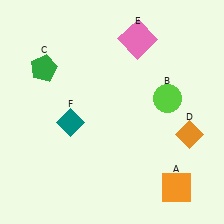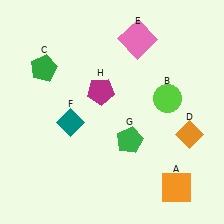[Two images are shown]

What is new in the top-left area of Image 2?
A magenta pentagon (H) was added in the top-left area of Image 2.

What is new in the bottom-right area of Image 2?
A green pentagon (G) was added in the bottom-right area of Image 2.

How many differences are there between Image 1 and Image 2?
There are 2 differences between the two images.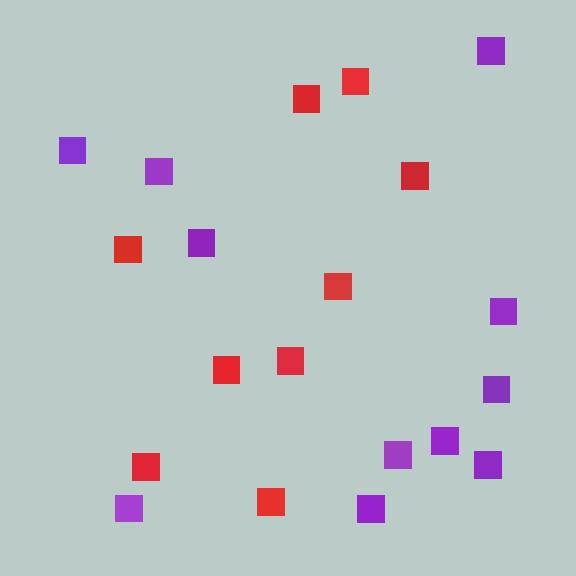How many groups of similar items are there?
There are 2 groups: one group of purple squares (11) and one group of red squares (9).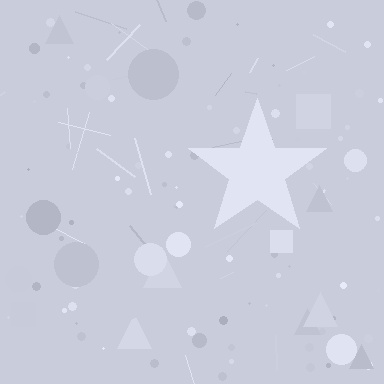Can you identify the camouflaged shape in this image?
The camouflaged shape is a star.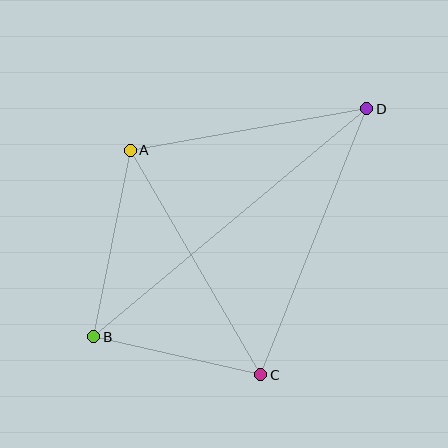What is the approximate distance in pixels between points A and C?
The distance between A and C is approximately 259 pixels.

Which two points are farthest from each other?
Points B and D are farthest from each other.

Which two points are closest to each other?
Points B and C are closest to each other.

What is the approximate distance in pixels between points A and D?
The distance between A and D is approximately 240 pixels.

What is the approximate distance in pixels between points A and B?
The distance between A and B is approximately 190 pixels.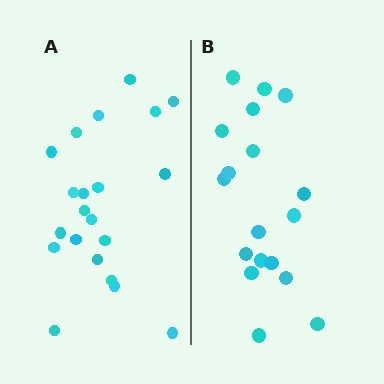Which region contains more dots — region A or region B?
Region A (the left region) has more dots.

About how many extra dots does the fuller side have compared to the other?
Region A has just a few more — roughly 2 or 3 more dots than region B.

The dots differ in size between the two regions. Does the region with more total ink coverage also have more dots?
No. Region B has more total ink coverage because its dots are larger, but region A actually contains more individual dots. Total area can be misleading — the number of items is what matters here.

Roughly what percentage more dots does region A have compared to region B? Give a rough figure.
About 15% more.